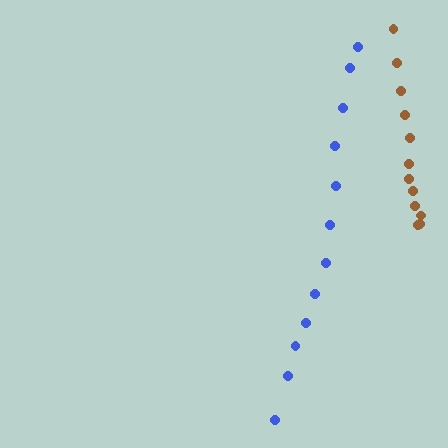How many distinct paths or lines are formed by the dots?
There are 2 distinct paths.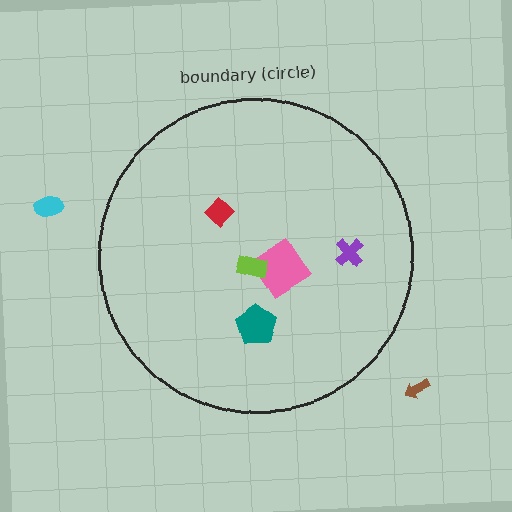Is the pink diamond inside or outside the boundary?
Inside.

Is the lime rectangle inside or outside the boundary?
Inside.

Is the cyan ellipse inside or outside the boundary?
Outside.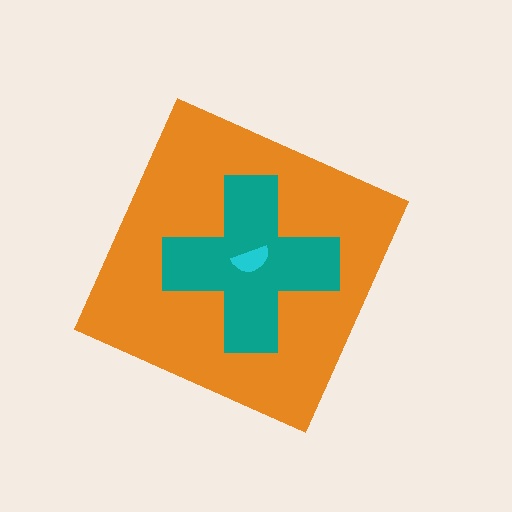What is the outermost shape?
The orange diamond.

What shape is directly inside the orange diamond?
The teal cross.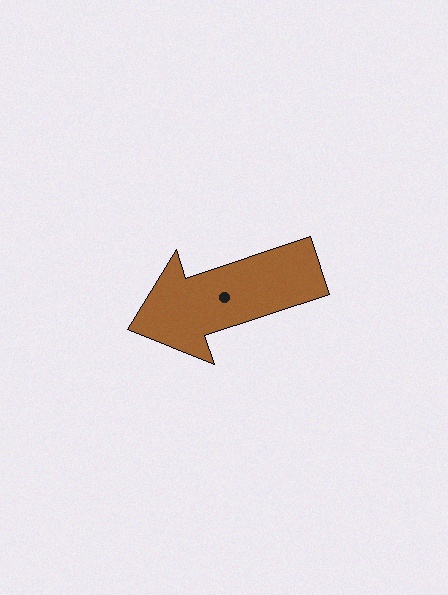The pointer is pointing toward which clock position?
Roughly 8 o'clock.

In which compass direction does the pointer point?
West.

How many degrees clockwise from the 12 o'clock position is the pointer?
Approximately 252 degrees.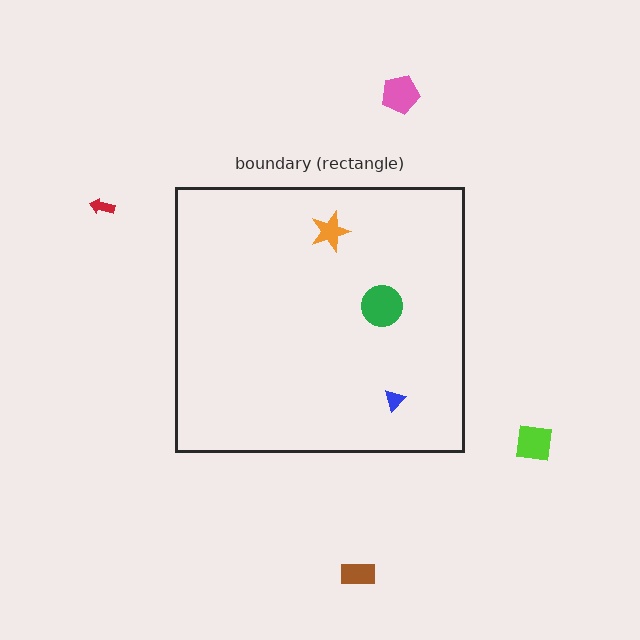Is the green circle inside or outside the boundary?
Inside.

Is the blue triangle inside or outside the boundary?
Inside.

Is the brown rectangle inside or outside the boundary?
Outside.